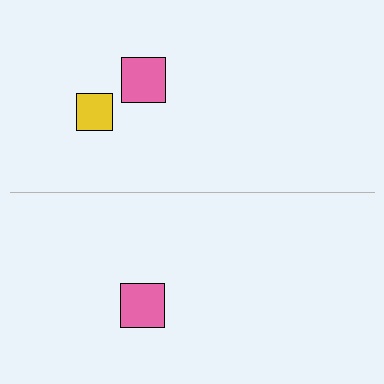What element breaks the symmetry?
A yellow square is missing from the bottom side.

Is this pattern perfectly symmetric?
No, the pattern is not perfectly symmetric. A yellow square is missing from the bottom side.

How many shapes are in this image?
There are 3 shapes in this image.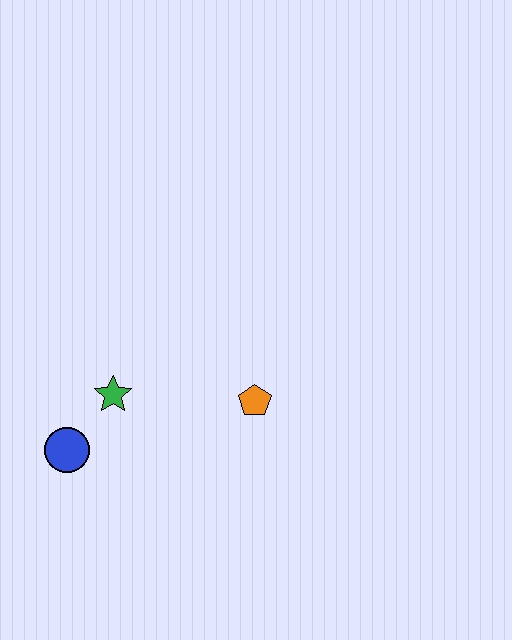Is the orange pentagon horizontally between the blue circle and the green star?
No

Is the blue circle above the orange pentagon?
No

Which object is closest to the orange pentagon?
The green star is closest to the orange pentagon.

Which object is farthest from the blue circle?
The orange pentagon is farthest from the blue circle.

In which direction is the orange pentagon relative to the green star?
The orange pentagon is to the right of the green star.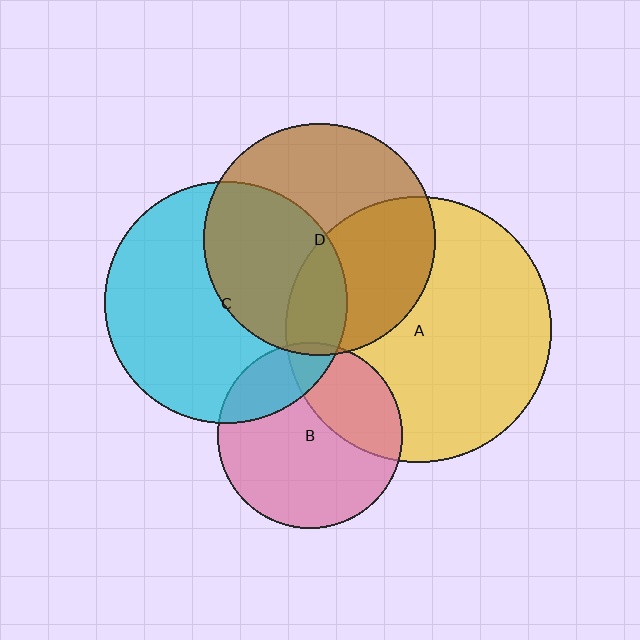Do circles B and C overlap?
Yes.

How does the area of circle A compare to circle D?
Approximately 1.3 times.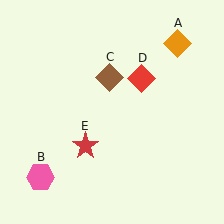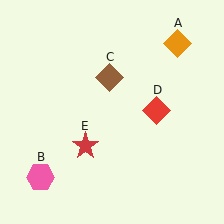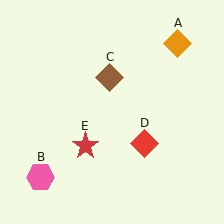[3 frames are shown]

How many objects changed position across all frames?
1 object changed position: red diamond (object D).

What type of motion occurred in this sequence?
The red diamond (object D) rotated clockwise around the center of the scene.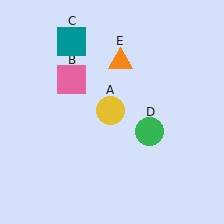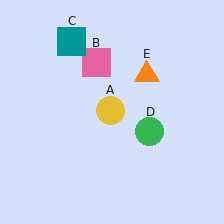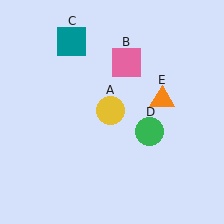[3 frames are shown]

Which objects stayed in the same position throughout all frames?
Yellow circle (object A) and teal square (object C) and green circle (object D) remained stationary.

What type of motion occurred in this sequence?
The pink square (object B), orange triangle (object E) rotated clockwise around the center of the scene.